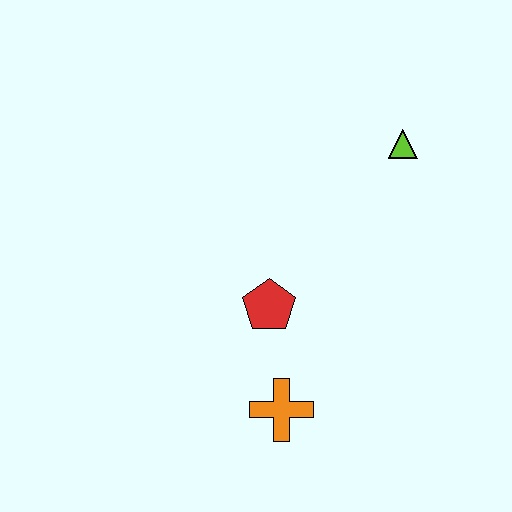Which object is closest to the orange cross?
The red pentagon is closest to the orange cross.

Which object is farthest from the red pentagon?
The lime triangle is farthest from the red pentagon.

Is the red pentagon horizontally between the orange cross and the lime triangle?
No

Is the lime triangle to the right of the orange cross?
Yes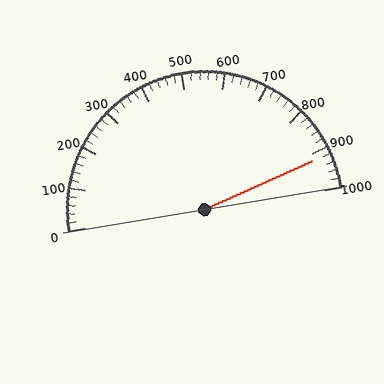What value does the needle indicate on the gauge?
The needle indicates approximately 920.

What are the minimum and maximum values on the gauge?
The gauge ranges from 0 to 1000.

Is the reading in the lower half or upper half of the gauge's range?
The reading is in the upper half of the range (0 to 1000).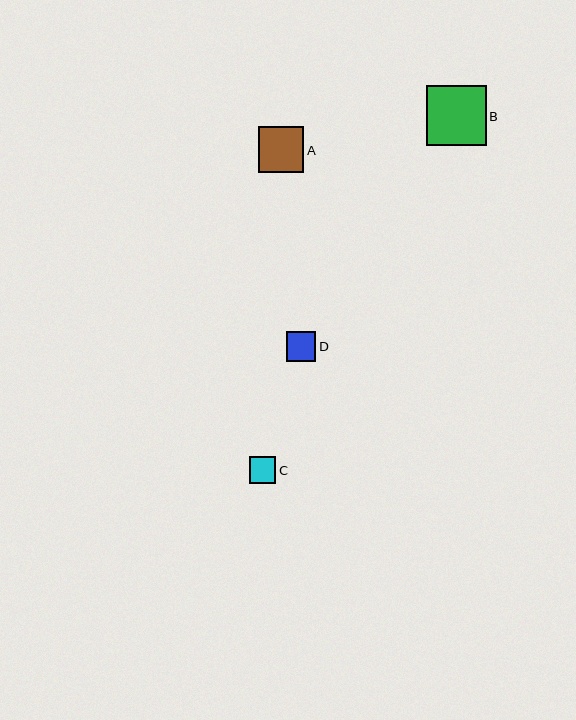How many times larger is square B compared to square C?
Square B is approximately 2.3 times the size of square C.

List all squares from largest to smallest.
From largest to smallest: B, A, D, C.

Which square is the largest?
Square B is the largest with a size of approximately 60 pixels.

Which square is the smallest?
Square C is the smallest with a size of approximately 26 pixels.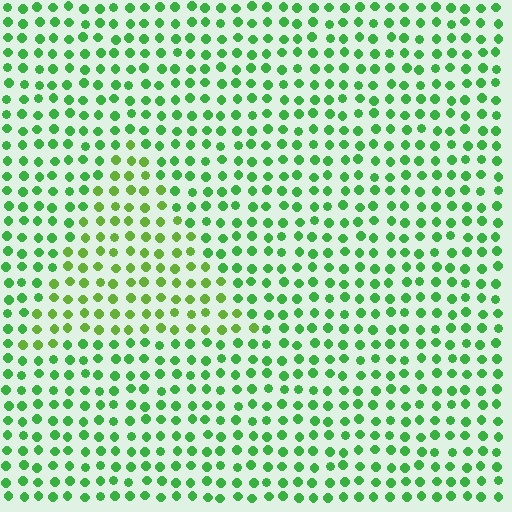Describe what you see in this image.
The image is filled with small green elements in a uniform arrangement. A triangle-shaped region is visible where the elements are tinted to a slightly different hue, forming a subtle color boundary.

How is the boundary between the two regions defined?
The boundary is defined purely by a slight shift in hue (about 27 degrees). Spacing, size, and orientation are identical on both sides.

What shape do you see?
I see a triangle.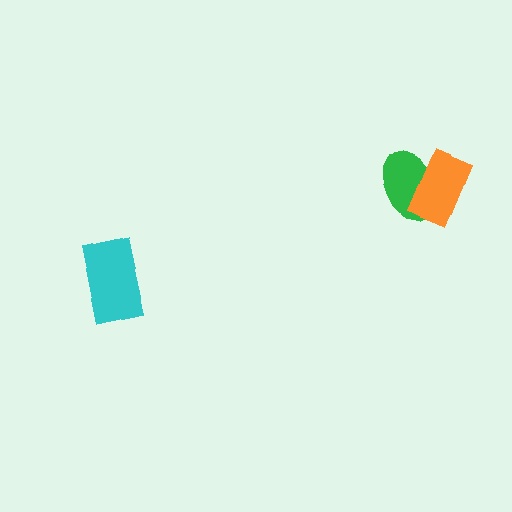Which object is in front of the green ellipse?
The orange rectangle is in front of the green ellipse.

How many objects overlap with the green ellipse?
1 object overlaps with the green ellipse.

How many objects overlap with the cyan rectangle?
0 objects overlap with the cyan rectangle.